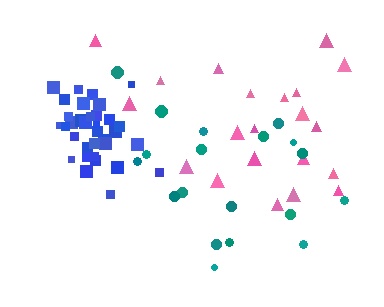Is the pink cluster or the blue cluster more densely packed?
Blue.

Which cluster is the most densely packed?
Blue.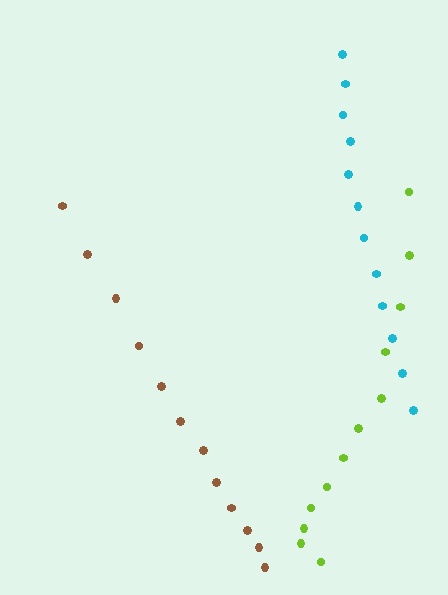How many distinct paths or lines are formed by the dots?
There are 3 distinct paths.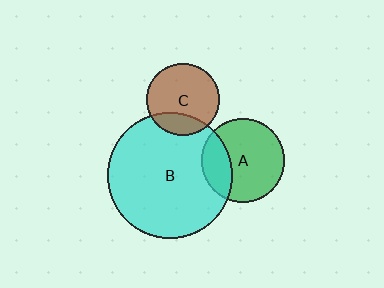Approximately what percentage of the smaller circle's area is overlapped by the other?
Approximately 20%.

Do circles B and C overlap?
Yes.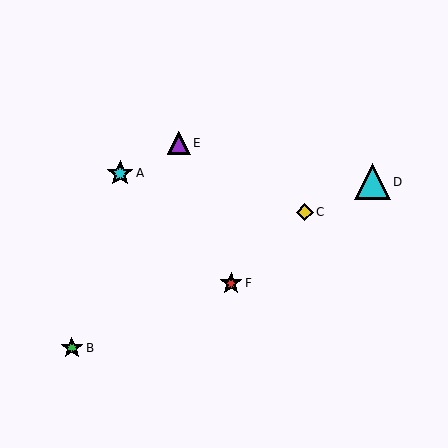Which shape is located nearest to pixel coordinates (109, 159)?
The cyan star (labeled A) at (120, 173) is nearest to that location.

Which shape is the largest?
The cyan triangle (labeled D) is the largest.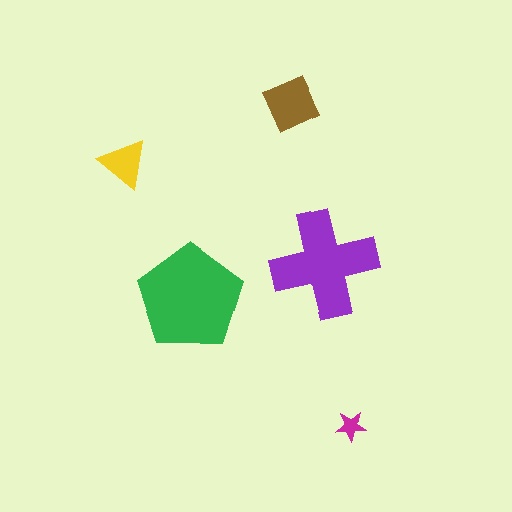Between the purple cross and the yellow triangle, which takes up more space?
The purple cross.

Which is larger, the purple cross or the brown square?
The purple cross.